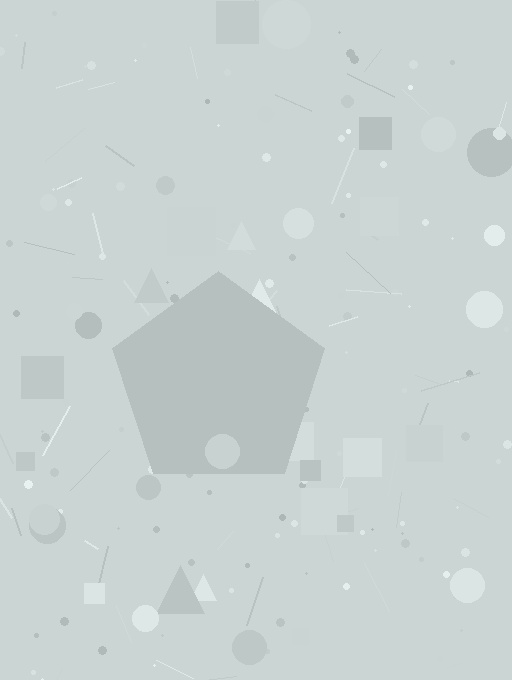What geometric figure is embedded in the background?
A pentagon is embedded in the background.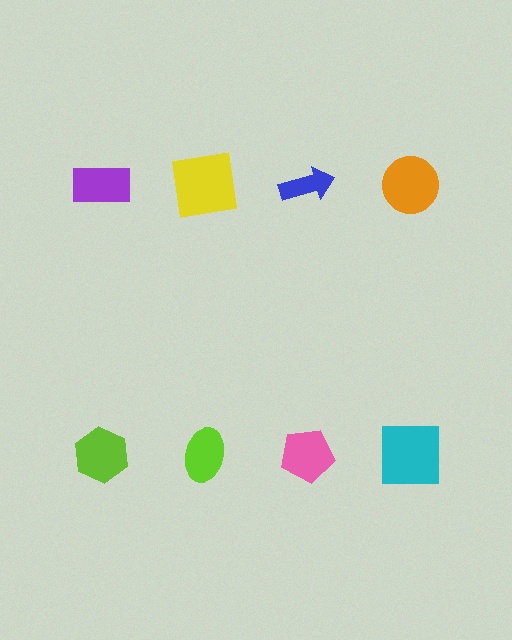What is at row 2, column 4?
A cyan square.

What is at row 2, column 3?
A pink pentagon.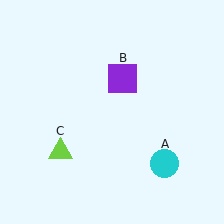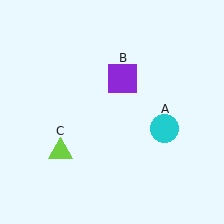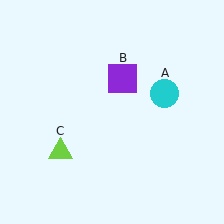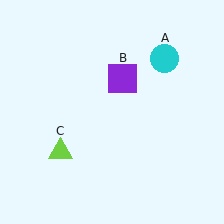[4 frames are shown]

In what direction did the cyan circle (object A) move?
The cyan circle (object A) moved up.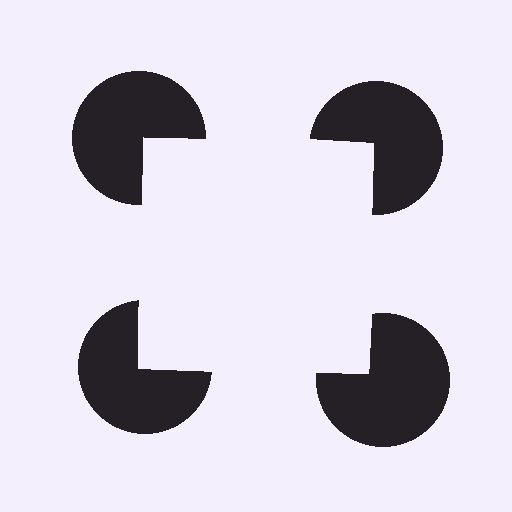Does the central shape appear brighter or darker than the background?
It typically appears slightly brighter than the background, even though no actual brightness change is drawn.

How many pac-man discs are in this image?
There are 4 — one at each vertex of the illusory square.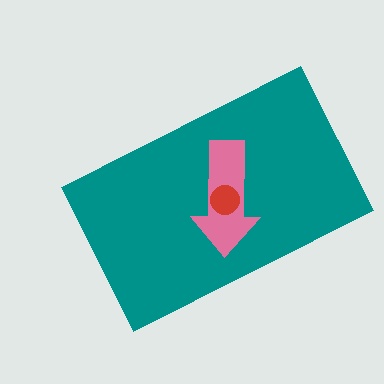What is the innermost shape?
The red circle.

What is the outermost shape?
The teal rectangle.